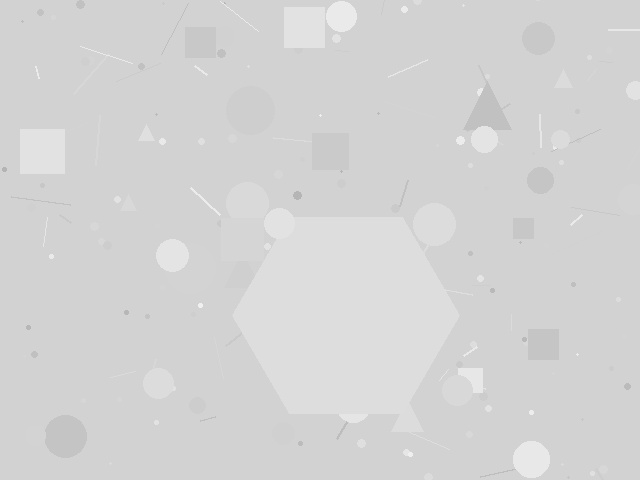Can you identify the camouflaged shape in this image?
The camouflaged shape is a hexagon.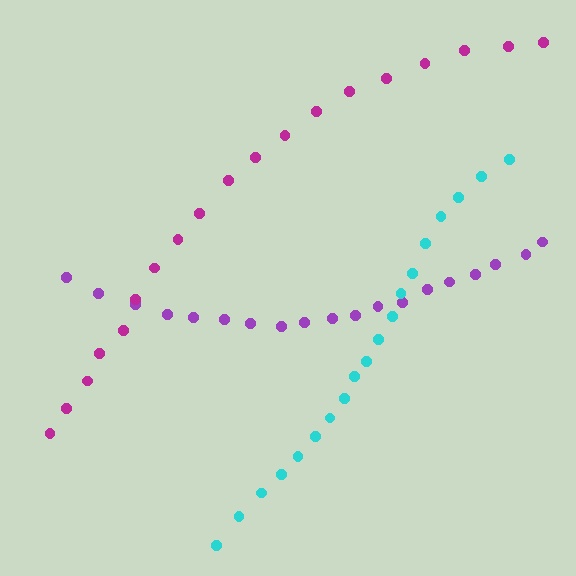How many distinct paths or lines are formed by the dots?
There are 3 distinct paths.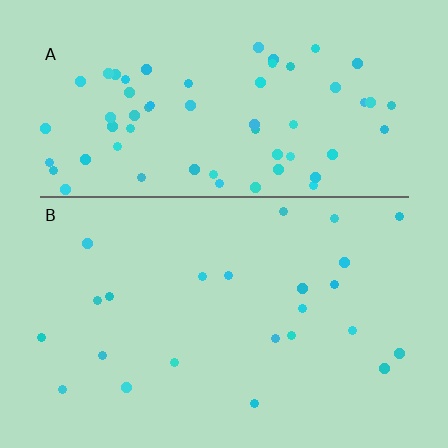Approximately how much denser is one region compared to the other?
Approximately 2.7× — region A over region B.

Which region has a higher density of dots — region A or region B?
A (the top).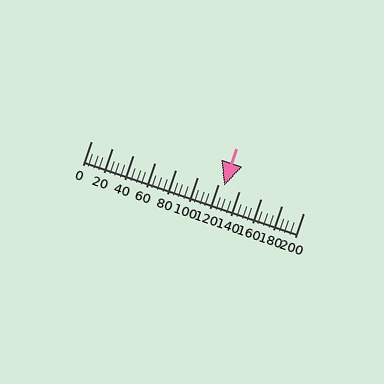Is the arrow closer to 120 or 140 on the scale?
The arrow is closer to 120.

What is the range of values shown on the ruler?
The ruler shows values from 0 to 200.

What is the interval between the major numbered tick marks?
The major tick marks are spaced 20 units apart.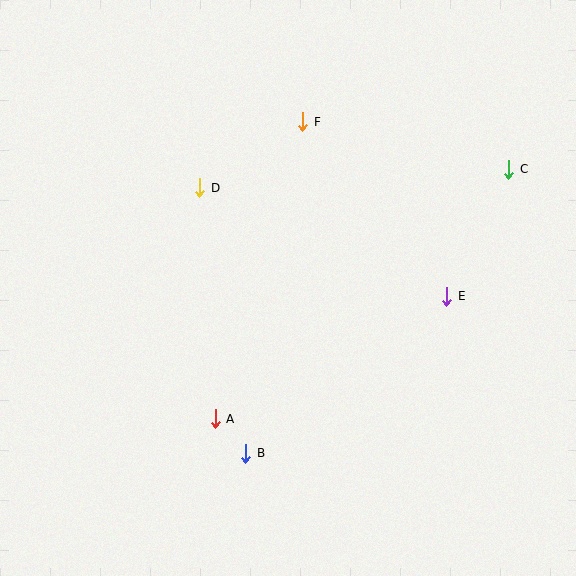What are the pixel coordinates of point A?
Point A is at (215, 419).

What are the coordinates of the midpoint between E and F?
The midpoint between E and F is at (375, 209).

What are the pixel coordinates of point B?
Point B is at (246, 453).